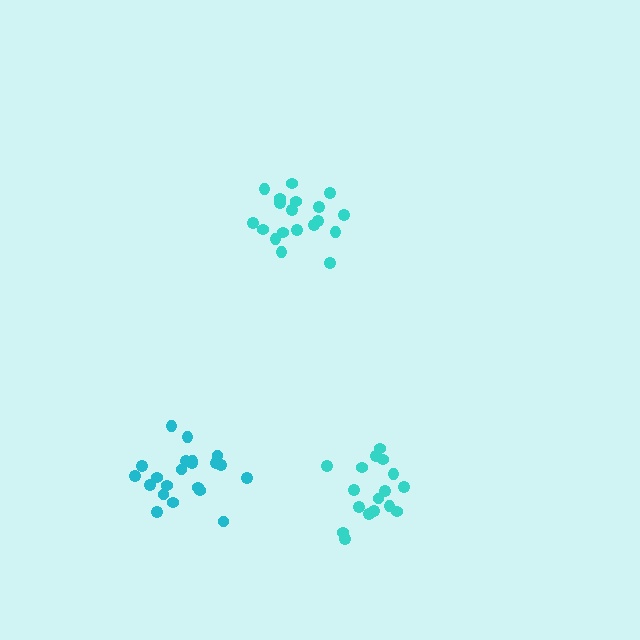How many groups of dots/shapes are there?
There are 3 groups.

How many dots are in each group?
Group 1: 17 dots, Group 2: 19 dots, Group 3: 21 dots (57 total).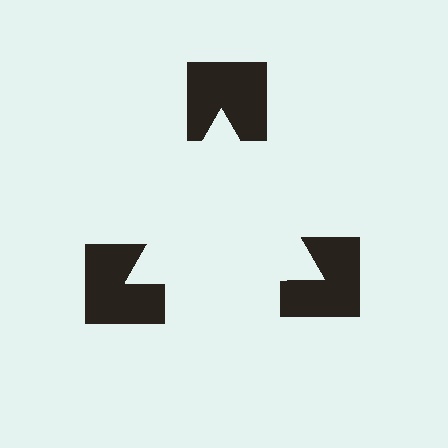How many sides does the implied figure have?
3 sides.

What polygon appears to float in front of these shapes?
An illusory triangle — its edges are inferred from the aligned wedge cuts in the notched squares, not physically drawn.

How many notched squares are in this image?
There are 3 — one at each vertex of the illusory triangle.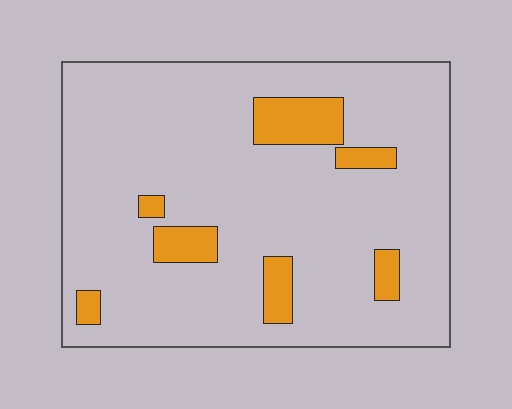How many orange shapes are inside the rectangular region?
7.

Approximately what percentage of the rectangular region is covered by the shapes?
Approximately 10%.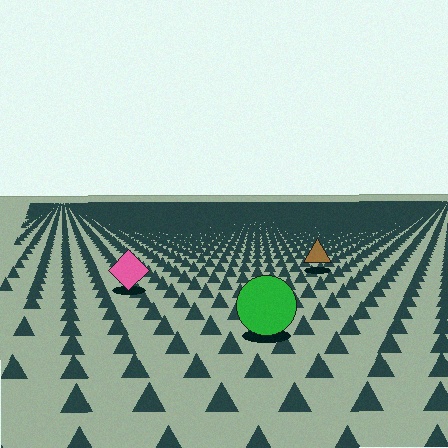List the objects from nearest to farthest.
From nearest to farthest: the green circle, the pink diamond, the brown triangle.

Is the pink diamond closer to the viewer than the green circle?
No. The green circle is closer — you can tell from the texture gradient: the ground texture is coarser near it.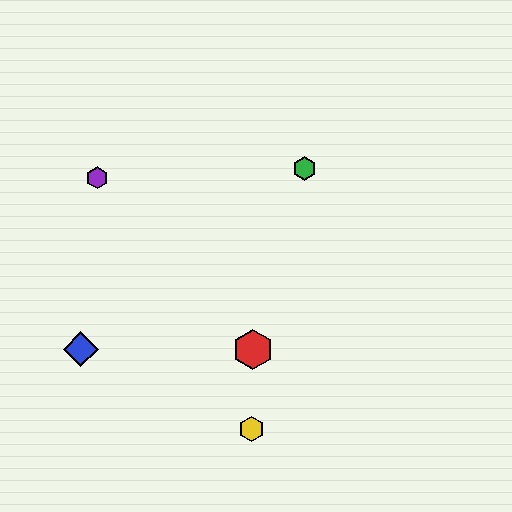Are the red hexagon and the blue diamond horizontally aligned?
Yes, both are at y≈349.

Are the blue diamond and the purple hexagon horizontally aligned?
No, the blue diamond is at y≈349 and the purple hexagon is at y≈178.